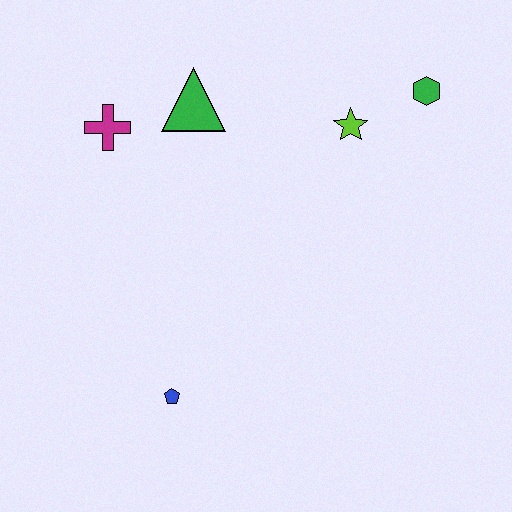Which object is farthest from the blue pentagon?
The green hexagon is farthest from the blue pentagon.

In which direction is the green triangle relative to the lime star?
The green triangle is to the left of the lime star.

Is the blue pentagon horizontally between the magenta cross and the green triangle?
Yes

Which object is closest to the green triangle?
The magenta cross is closest to the green triangle.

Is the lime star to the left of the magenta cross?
No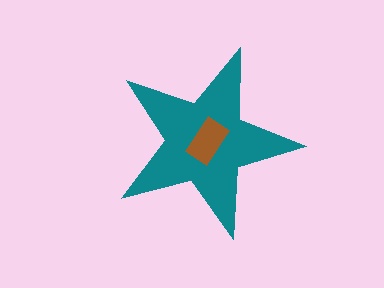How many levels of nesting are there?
2.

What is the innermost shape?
The brown rectangle.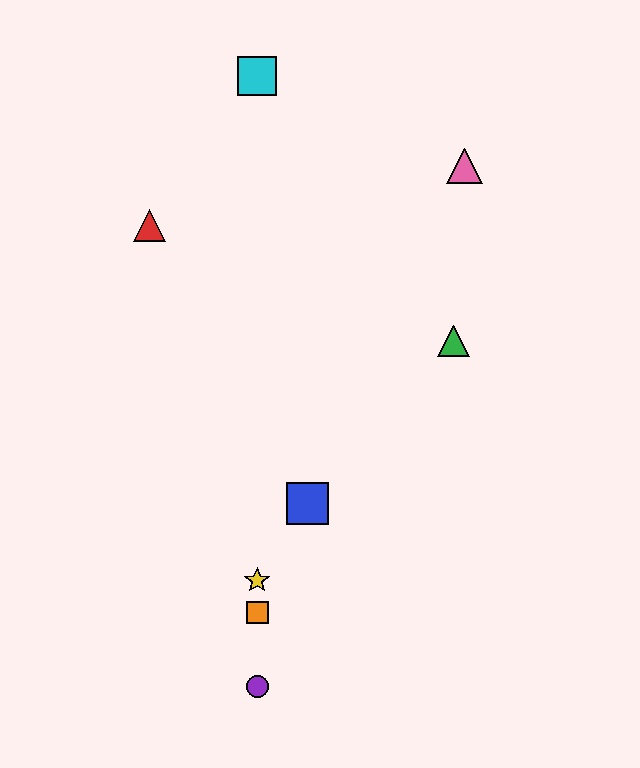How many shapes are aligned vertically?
4 shapes (the yellow star, the purple circle, the orange square, the cyan square) are aligned vertically.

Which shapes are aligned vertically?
The yellow star, the purple circle, the orange square, the cyan square are aligned vertically.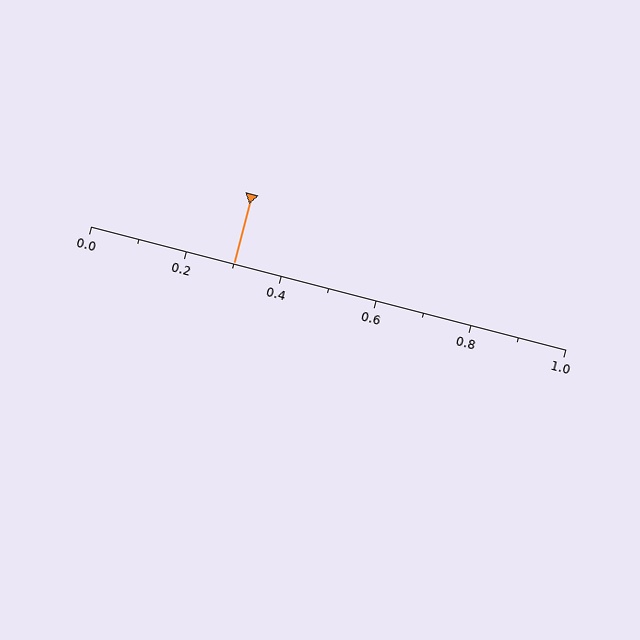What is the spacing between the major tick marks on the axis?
The major ticks are spaced 0.2 apart.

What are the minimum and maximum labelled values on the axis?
The axis runs from 0.0 to 1.0.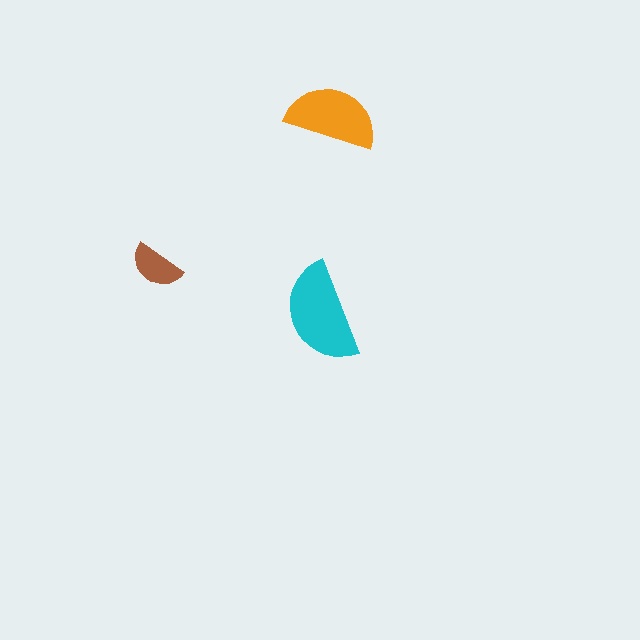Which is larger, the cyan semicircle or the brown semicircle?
The cyan one.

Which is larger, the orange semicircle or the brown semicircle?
The orange one.